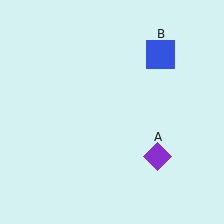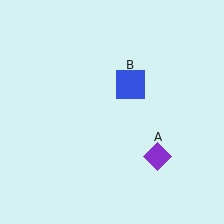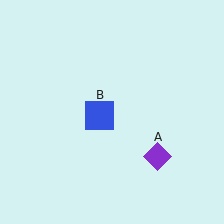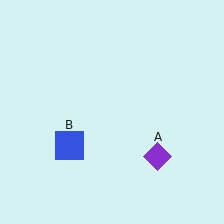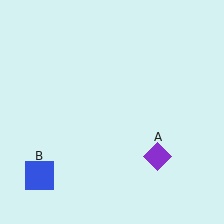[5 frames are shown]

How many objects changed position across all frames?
1 object changed position: blue square (object B).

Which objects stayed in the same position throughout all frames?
Purple diamond (object A) remained stationary.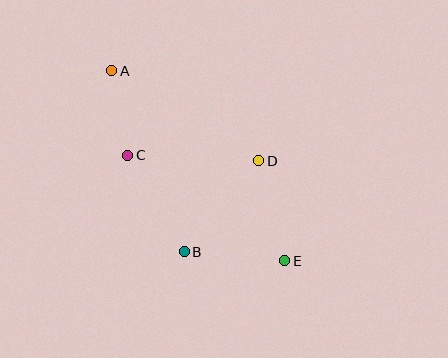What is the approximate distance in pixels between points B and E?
The distance between B and E is approximately 100 pixels.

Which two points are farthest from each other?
Points A and E are farthest from each other.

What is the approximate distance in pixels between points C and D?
The distance between C and D is approximately 131 pixels.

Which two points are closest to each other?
Points A and C are closest to each other.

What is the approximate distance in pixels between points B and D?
The distance between B and D is approximately 118 pixels.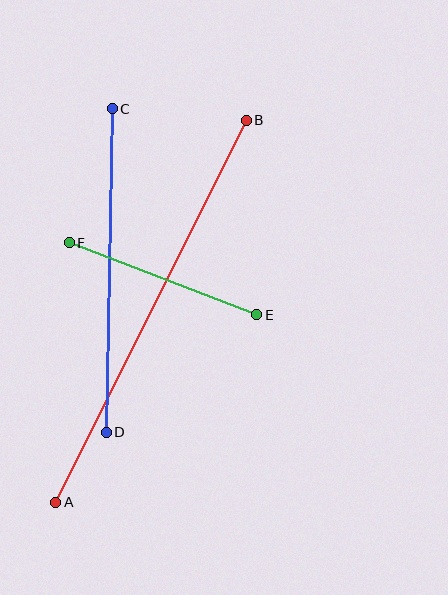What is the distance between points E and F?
The distance is approximately 201 pixels.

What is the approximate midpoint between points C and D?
The midpoint is at approximately (109, 270) pixels.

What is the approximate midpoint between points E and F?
The midpoint is at approximately (163, 279) pixels.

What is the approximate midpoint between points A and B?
The midpoint is at approximately (151, 311) pixels.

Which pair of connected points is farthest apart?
Points A and B are farthest apart.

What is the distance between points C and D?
The distance is approximately 324 pixels.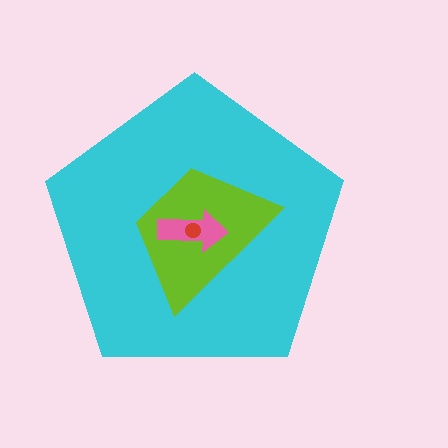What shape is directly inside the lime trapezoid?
The pink arrow.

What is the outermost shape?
The cyan pentagon.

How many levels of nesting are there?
4.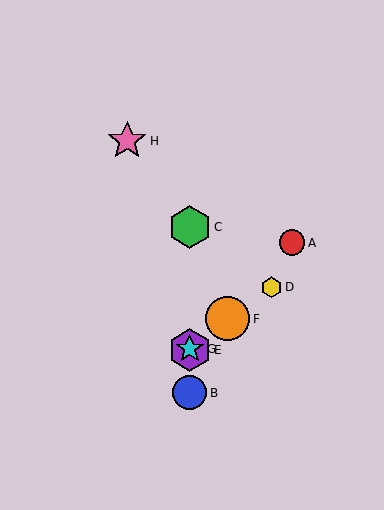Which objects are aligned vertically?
Objects B, C, E, G are aligned vertically.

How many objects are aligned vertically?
4 objects (B, C, E, G) are aligned vertically.